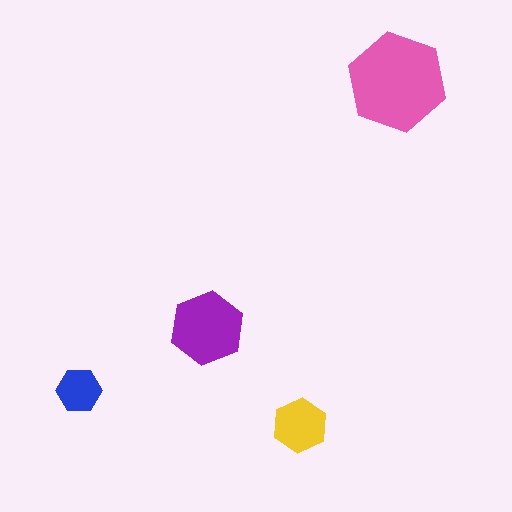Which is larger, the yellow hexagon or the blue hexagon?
The yellow one.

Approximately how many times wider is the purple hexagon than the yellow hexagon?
About 1.5 times wider.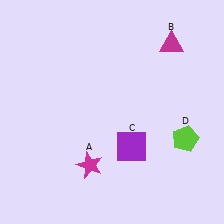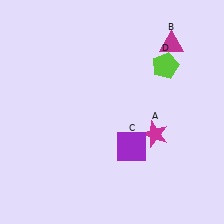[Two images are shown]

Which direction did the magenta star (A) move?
The magenta star (A) moved right.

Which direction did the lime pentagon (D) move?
The lime pentagon (D) moved up.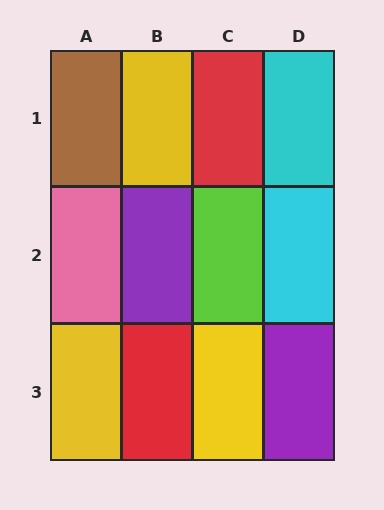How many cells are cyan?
2 cells are cyan.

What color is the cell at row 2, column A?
Pink.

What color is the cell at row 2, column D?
Cyan.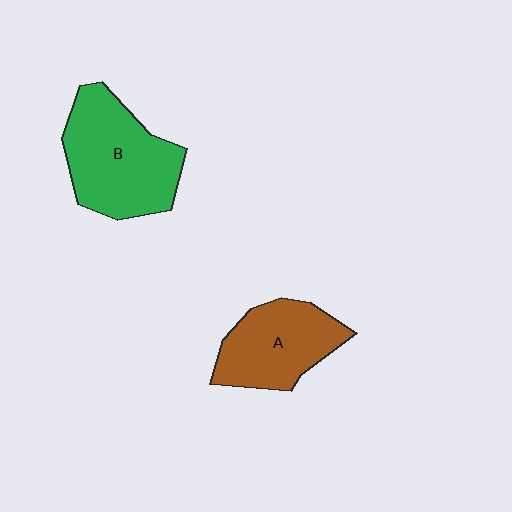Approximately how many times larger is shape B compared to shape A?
Approximately 1.3 times.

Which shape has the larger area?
Shape B (green).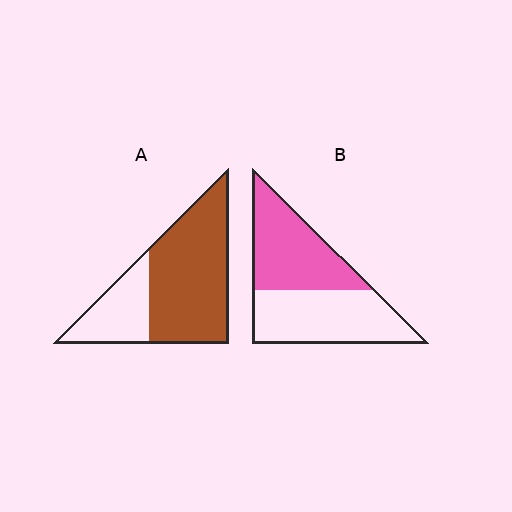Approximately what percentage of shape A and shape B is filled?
A is approximately 70% and B is approximately 50%.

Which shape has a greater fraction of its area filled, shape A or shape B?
Shape A.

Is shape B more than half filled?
Roughly half.